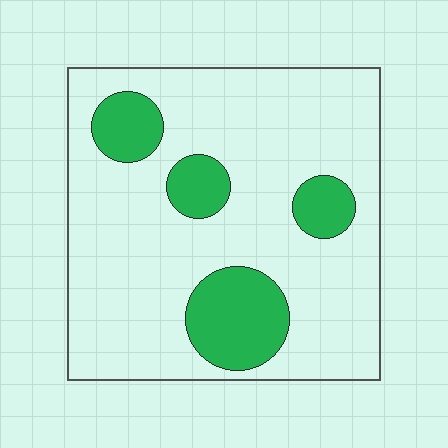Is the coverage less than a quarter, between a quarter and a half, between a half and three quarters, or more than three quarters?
Less than a quarter.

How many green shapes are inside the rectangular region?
4.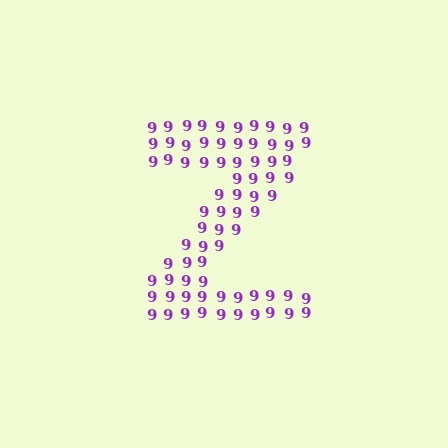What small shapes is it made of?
It is made of small digit 9's.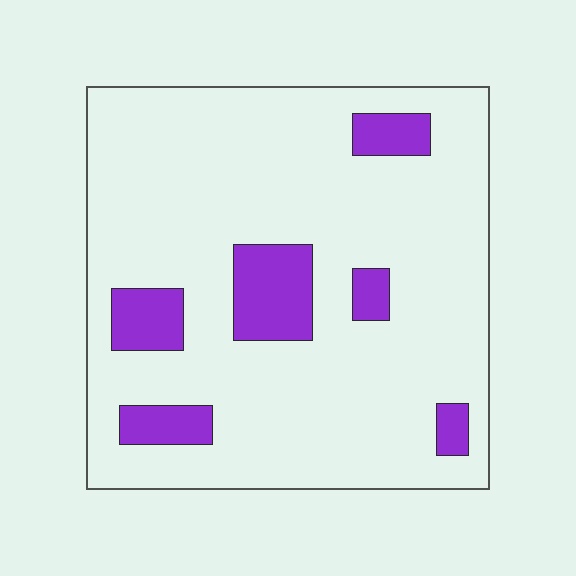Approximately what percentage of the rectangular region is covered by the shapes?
Approximately 15%.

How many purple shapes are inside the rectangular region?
6.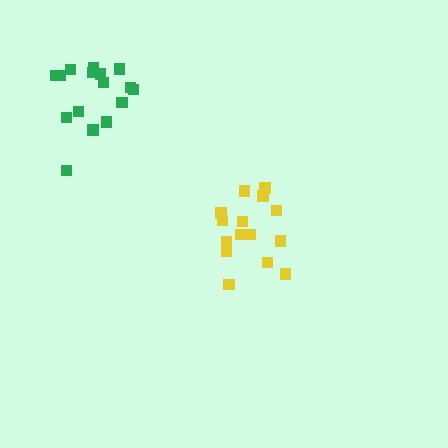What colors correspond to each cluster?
The clusters are colored: yellow, green.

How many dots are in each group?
Group 1: 15 dots, Group 2: 16 dots (31 total).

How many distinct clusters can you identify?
There are 2 distinct clusters.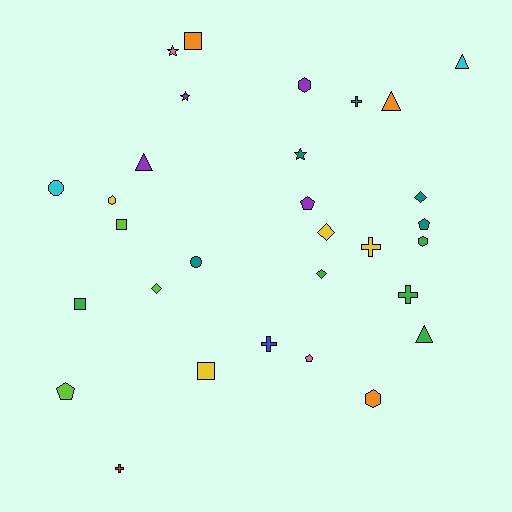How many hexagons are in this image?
There are 4 hexagons.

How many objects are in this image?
There are 30 objects.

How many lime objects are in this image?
There are 3 lime objects.